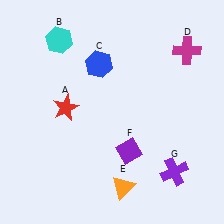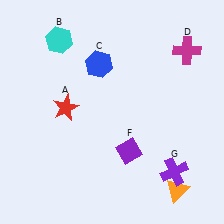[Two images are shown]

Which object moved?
The orange triangle (E) moved right.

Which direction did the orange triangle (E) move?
The orange triangle (E) moved right.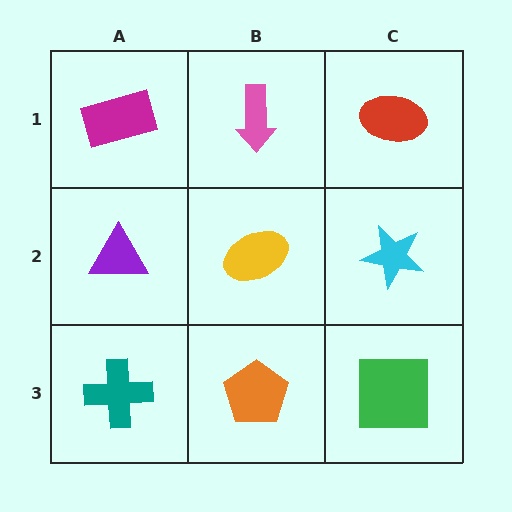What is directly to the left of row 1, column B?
A magenta rectangle.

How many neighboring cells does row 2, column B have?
4.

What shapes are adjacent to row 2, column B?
A pink arrow (row 1, column B), an orange pentagon (row 3, column B), a purple triangle (row 2, column A), a cyan star (row 2, column C).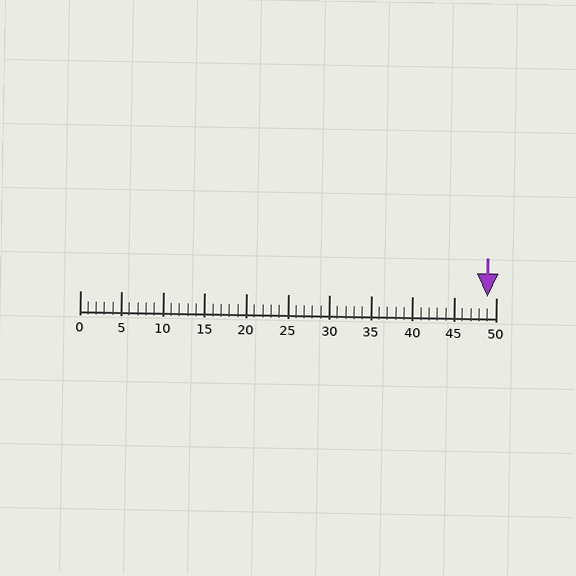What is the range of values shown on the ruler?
The ruler shows values from 0 to 50.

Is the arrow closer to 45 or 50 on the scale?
The arrow is closer to 50.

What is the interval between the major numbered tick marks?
The major tick marks are spaced 5 units apart.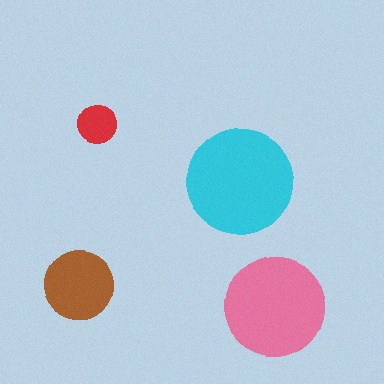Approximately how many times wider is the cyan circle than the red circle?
About 3 times wider.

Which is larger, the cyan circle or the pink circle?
The cyan one.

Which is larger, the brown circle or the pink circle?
The pink one.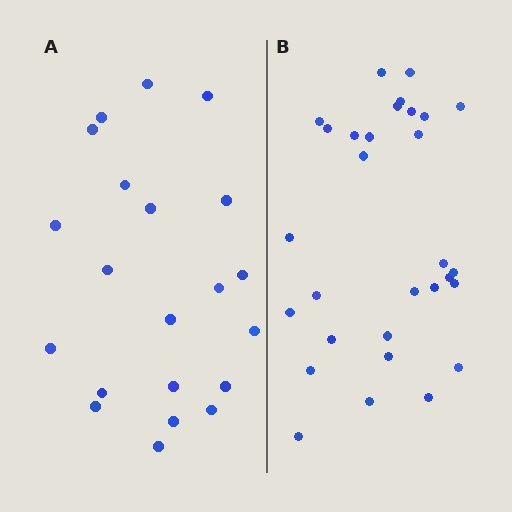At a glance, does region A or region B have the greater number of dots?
Region B (the right region) has more dots.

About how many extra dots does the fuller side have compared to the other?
Region B has roughly 8 or so more dots than region A.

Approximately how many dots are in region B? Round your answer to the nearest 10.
About 30 dots.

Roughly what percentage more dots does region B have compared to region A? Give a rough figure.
About 45% more.